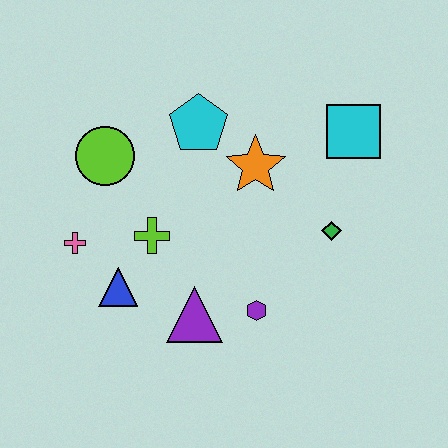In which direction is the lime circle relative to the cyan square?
The lime circle is to the left of the cyan square.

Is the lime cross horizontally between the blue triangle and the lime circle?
No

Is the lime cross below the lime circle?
Yes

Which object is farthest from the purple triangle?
The cyan square is farthest from the purple triangle.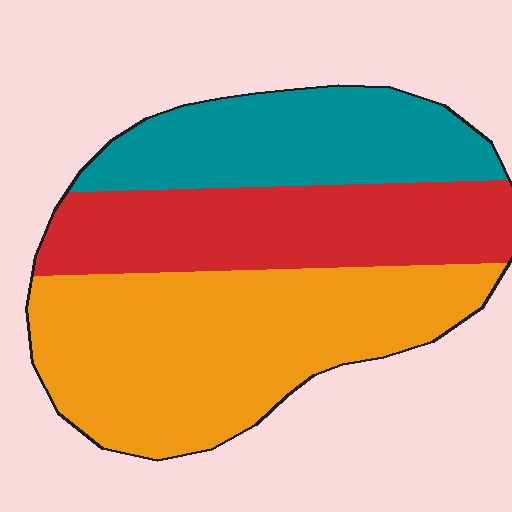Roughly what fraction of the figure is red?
Red covers about 30% of the figure.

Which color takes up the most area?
Orange, at roughly 45%.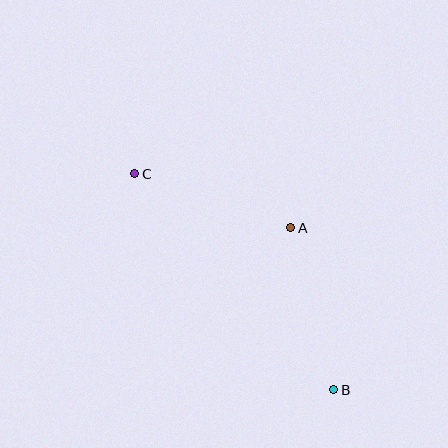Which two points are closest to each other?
Points A and C are closest to each other.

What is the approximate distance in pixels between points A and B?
The distance between A and B is approximately 168 pixels.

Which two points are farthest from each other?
Points B and C are farthest from each other.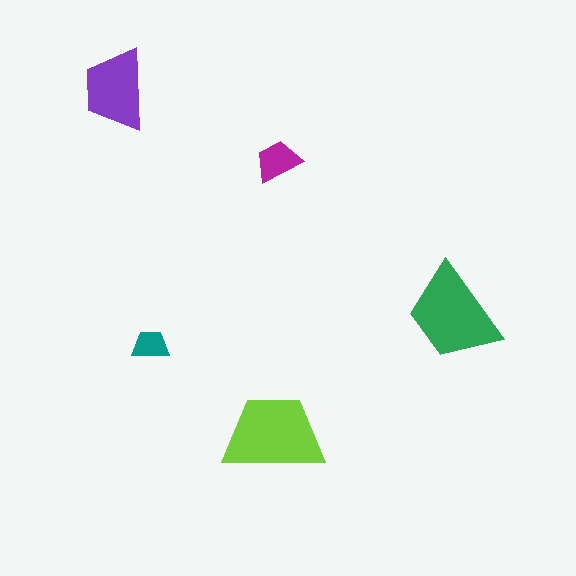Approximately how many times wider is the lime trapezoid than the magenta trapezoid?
About 2 times wider.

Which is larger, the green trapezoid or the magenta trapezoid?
The green one.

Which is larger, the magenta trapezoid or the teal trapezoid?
The magenta one.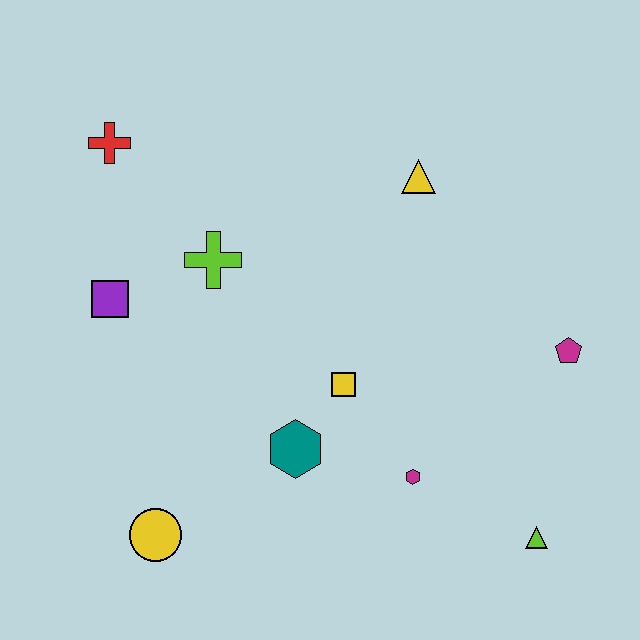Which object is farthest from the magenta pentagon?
The red cross is farthest from the magenta pentagon.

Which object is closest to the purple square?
The lime cross is closest to the purple square.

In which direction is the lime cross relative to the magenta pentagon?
The lime cross is to the left of the magenta pentagon.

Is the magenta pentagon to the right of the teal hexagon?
Yes